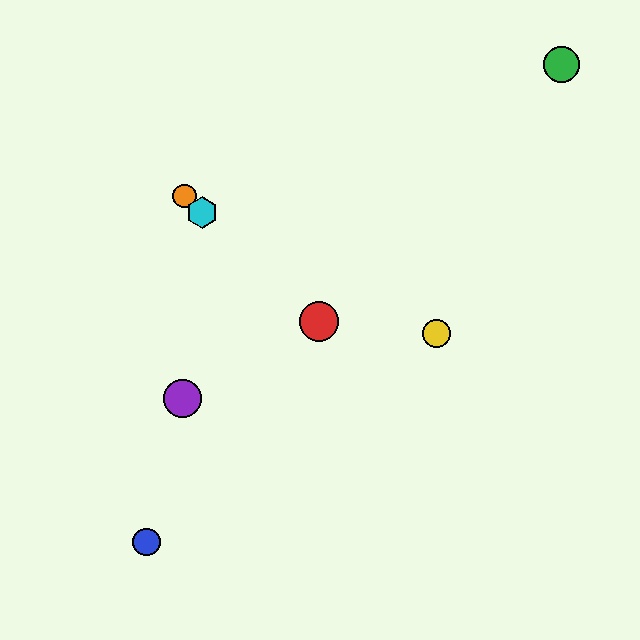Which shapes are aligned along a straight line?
The red circle, the orange circle, the cyan hexagon are aligned along a straight line.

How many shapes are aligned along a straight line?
3 shapes (the red circle, the orange circle, the cyan hexagon) are aligned along a straight line.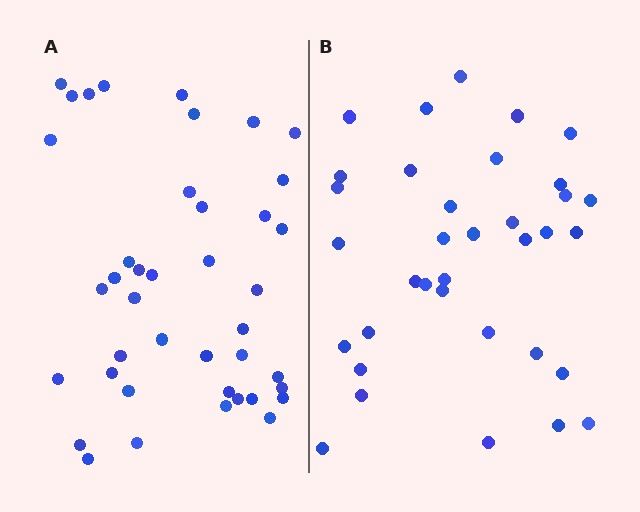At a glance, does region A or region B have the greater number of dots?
Region A (the left region) has more dots.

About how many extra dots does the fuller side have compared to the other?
Region A has about 6 more dots than region B.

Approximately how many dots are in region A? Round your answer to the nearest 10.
About 40 dots. (The exact count is 41, which rounds to 40.)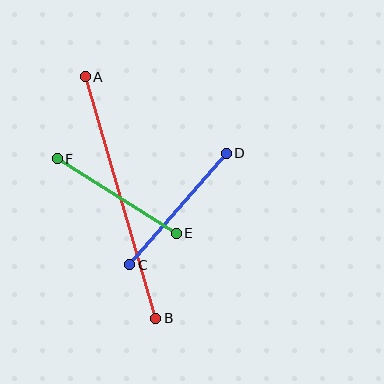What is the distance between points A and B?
The distance is approximately 252 pixels.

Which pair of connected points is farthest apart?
Points A and B are farthest apart.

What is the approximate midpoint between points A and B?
The midpoint is at approximately (120, 197) pixels.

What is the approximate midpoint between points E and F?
The midpoint is at approximately (117, 196) pixels.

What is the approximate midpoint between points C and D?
The midpoint is at approximately (178, 209) pixels.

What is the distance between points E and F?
The distance is approximately 140 pixels.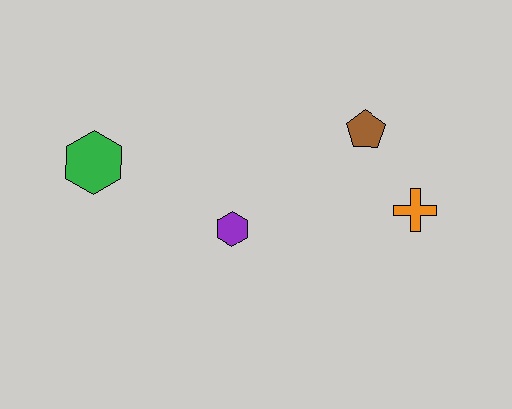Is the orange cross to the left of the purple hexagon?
No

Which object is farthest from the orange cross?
The green hexagon is farthest from the orange cross.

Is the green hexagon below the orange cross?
No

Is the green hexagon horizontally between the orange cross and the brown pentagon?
No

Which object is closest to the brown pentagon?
The orange cross is closest to the brown pentagon.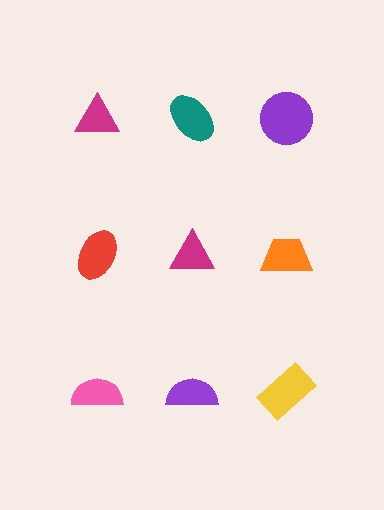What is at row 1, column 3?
A purple circle.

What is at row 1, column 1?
A magenta triangle.